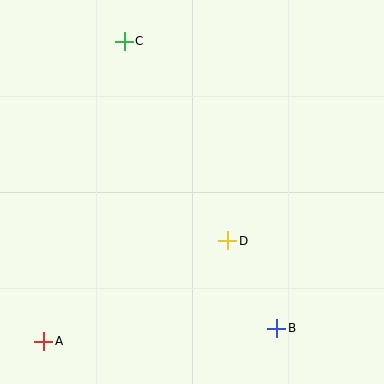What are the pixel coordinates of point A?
Point A is at (44, 341).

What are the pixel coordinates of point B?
Point B is at (277, 328).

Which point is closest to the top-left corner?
Point C is closest to the top-left corner.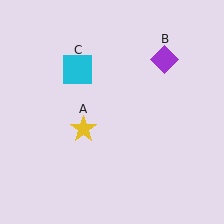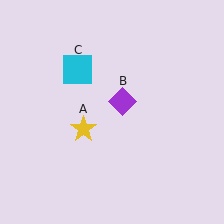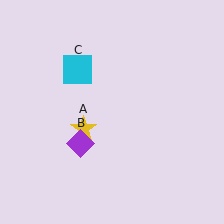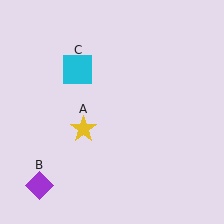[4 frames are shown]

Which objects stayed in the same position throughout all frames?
Yellow star (object A) and cyan square (object C) remained stationary.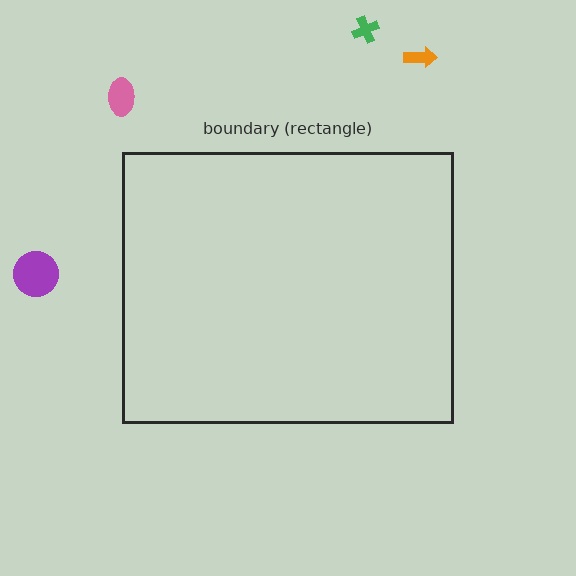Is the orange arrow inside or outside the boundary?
Outside.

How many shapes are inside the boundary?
0 inside, 4 outside.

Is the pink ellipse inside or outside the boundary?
Outside.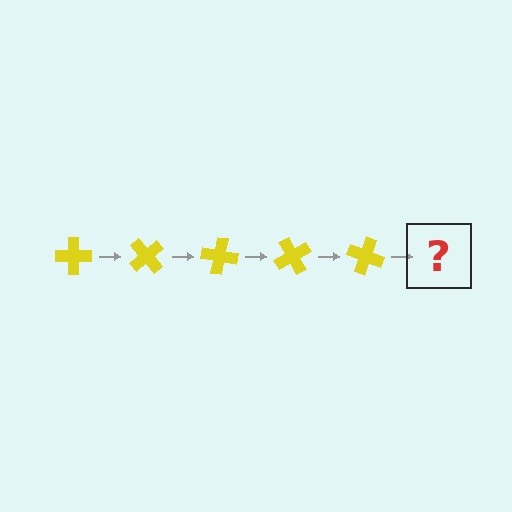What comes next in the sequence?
The next element should be a yellow cross rotated 250 degrees.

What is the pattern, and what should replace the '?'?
The pattern is that the cross rotates 50 degrees each step. The '?' should be a yellow cross rotated 250 degrees.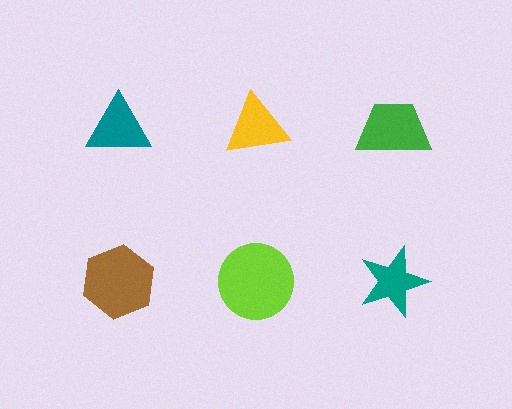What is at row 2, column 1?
A brown hexagon.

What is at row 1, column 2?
A yellow triangle.